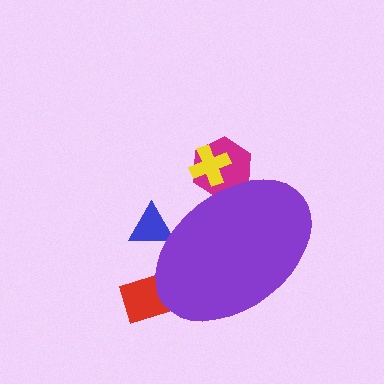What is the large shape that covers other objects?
A purple ellipse.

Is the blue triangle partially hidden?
Yes, the blue triangle is partially hidden behind the purple ellipse.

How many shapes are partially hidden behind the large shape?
4 shapes are partially hidden.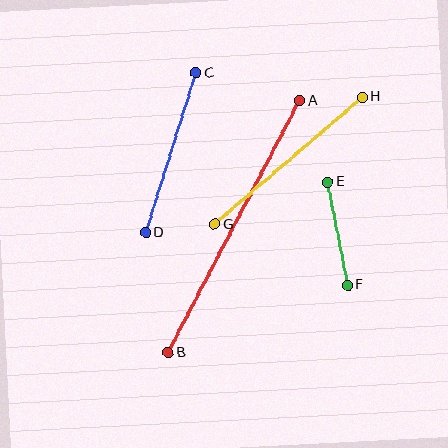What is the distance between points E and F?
The distance is approximately 105 pixels.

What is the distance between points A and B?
The distance is approximately 284 pixels.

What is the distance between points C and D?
The distance is approximately 168 pixels.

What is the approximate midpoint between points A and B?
The midpoint is at approximately (234, 227) pixels.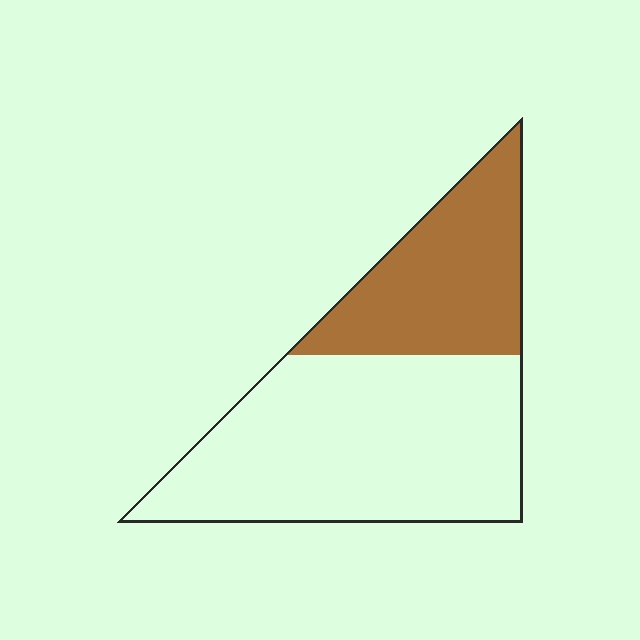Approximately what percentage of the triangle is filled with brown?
Approximately 35%.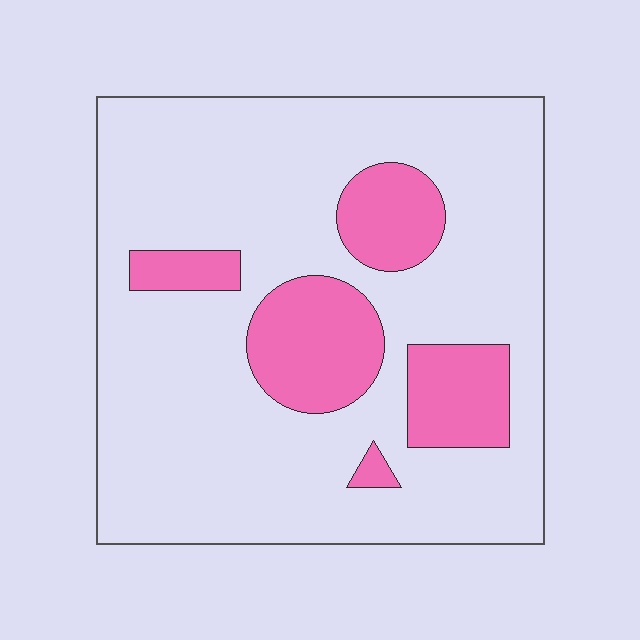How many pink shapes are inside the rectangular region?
5.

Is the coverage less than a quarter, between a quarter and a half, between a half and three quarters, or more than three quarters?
Less than a quarter.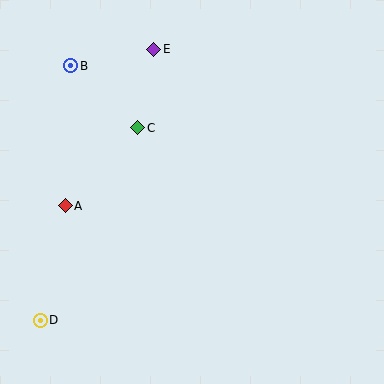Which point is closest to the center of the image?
Point C at (138, 128) is closest to the center.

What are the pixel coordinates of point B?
Point B is at (71, 66).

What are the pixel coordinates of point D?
Point D is at (40, 320).